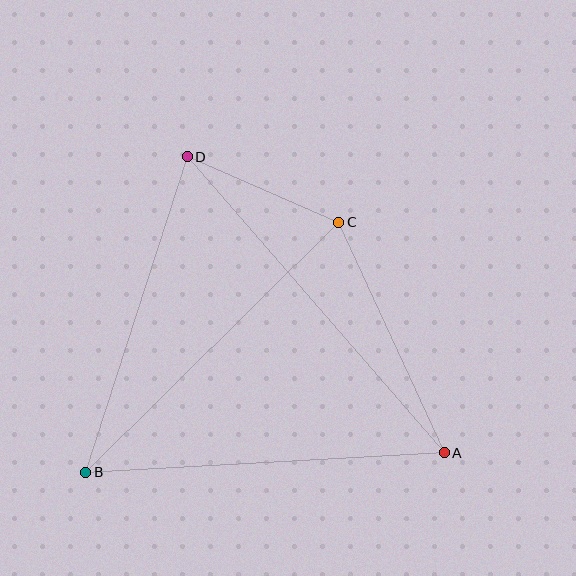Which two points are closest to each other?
Points C and D are closest to each other.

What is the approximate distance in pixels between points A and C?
The distance between A and C is approximately 254 pixels.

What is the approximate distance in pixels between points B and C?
The distance between B and C is approximately 356 pixels.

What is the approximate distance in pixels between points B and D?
The distance between B and D is approximately 331 pixels.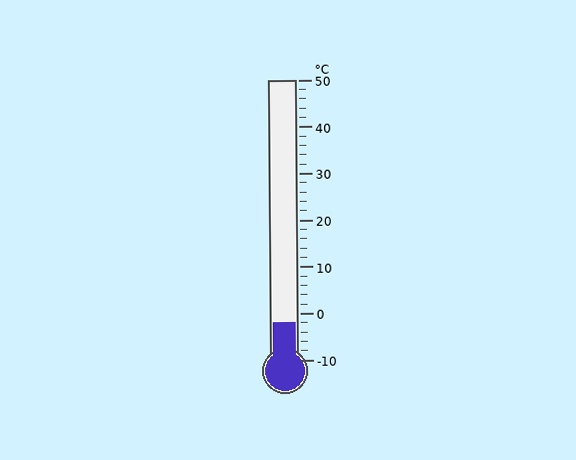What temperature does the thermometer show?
The thermometer shows approximately -2°C.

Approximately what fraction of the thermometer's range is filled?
The thermometer is filled to approximately 15% of its range.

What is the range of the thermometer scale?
The thermometer scale ranges from -10°C to 50°C.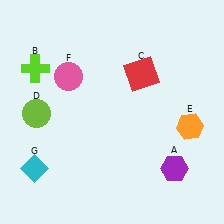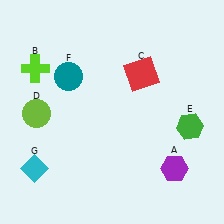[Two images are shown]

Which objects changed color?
E changed from orange to green. F changed from pink to teal.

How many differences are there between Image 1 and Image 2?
There are 2 differences between the two images.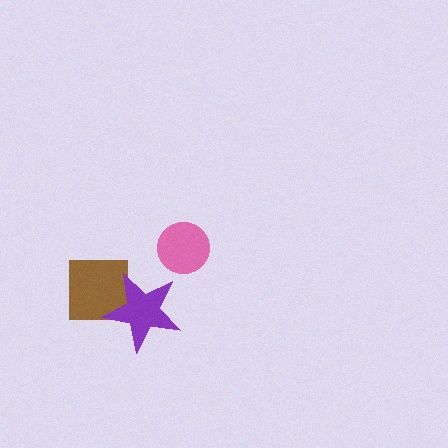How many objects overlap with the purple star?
1 object overlaps with the purple star.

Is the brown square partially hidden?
Yes, it is partially covered by another shape.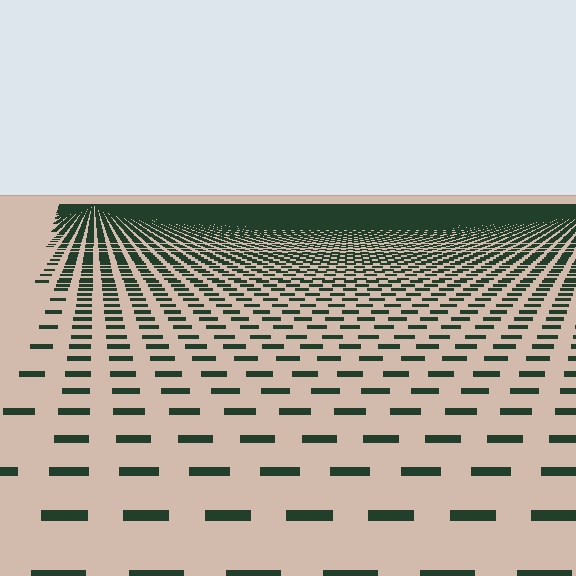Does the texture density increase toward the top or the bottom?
Density increases toward the top.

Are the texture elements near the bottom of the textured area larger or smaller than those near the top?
Larger. Near the bottom, elements are closer to the viewer and appear at a bigger on-screen size.